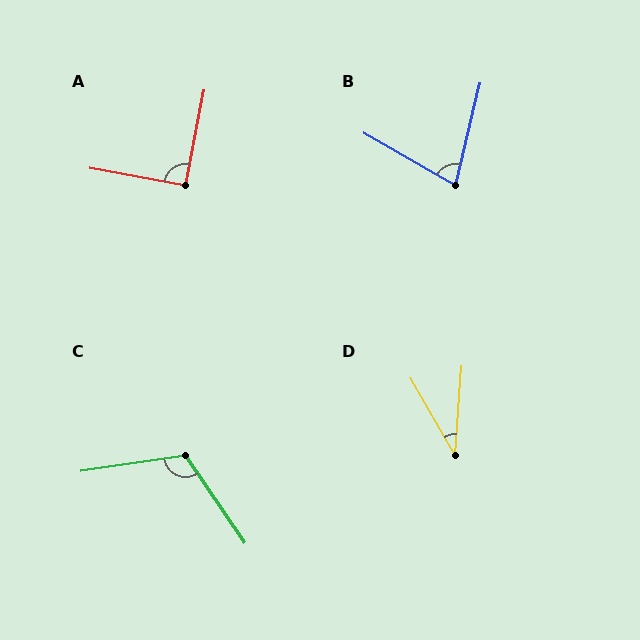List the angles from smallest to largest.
D (34°), B (73°), A (91°), C (116°).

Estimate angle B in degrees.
Approximately 73 degrees.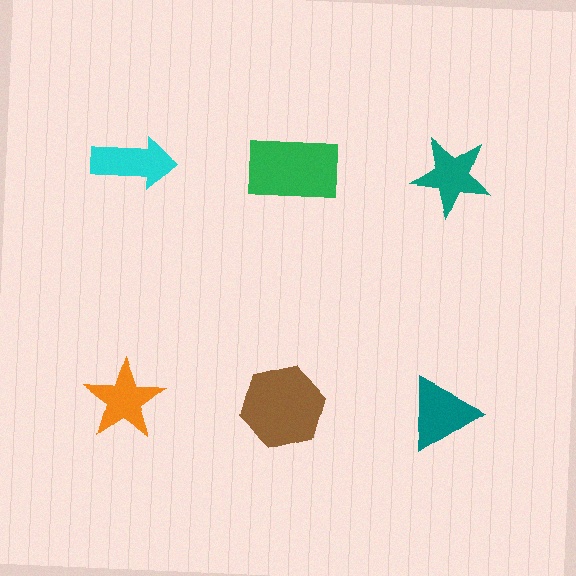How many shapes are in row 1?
3 shapes.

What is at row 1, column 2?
A green rectangle.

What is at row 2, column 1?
An orange star.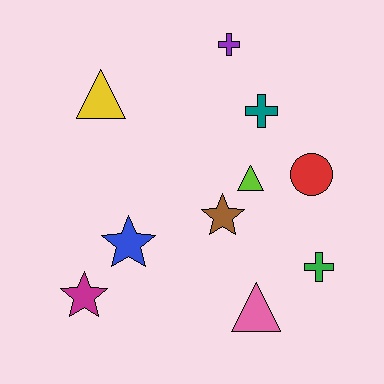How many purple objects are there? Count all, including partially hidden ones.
There is 1 purple object.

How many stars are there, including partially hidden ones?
There are 3 stars.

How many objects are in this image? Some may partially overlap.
There are 10 objects.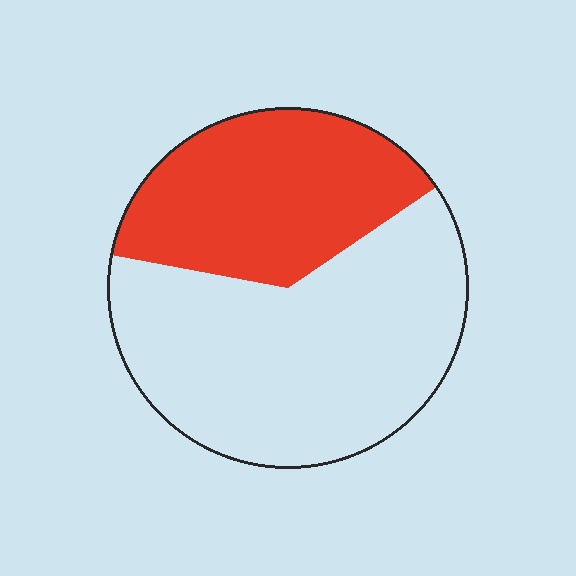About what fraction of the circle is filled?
About three eighths (3/8).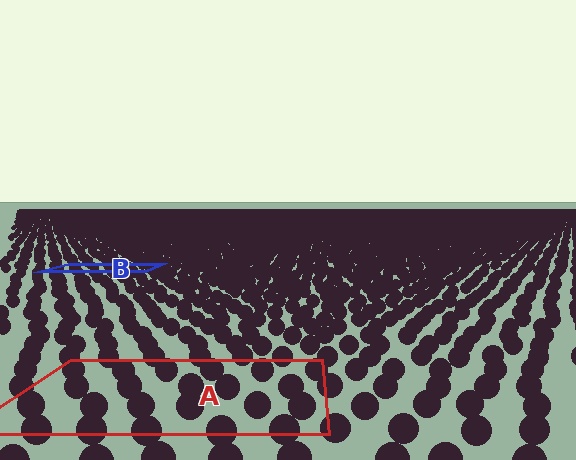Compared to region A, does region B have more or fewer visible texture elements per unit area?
Region B has more texture elements per unit area — they are packed more densely because it is farther away.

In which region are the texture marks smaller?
The texture marks are smaller in region B, because it is farther away.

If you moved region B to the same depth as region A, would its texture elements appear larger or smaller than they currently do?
They would appear larger. At a closer depth, the same texture elements are projected at a bigger on-screen size.